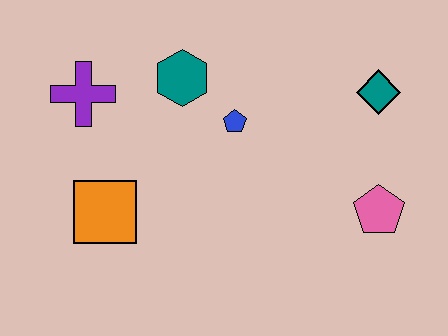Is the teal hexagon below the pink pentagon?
No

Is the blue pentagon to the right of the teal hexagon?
Yes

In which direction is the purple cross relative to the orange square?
The purple cross is above the orange square.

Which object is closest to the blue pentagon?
The teal hexagon is closest to the blue pentagon.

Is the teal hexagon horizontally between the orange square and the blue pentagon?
Yes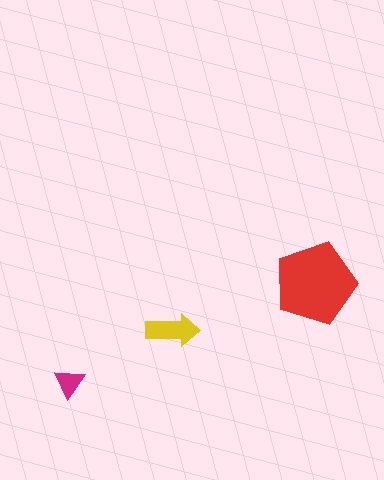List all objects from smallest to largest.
The magenta triangle, the yellow arrow, the red pentagon.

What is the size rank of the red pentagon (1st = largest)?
1st.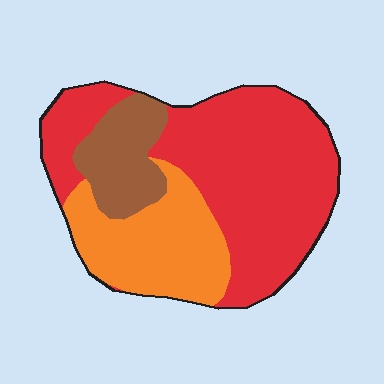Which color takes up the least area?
Brown, at roughly 15%.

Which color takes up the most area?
Red, at roughly 55%.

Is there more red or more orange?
Red.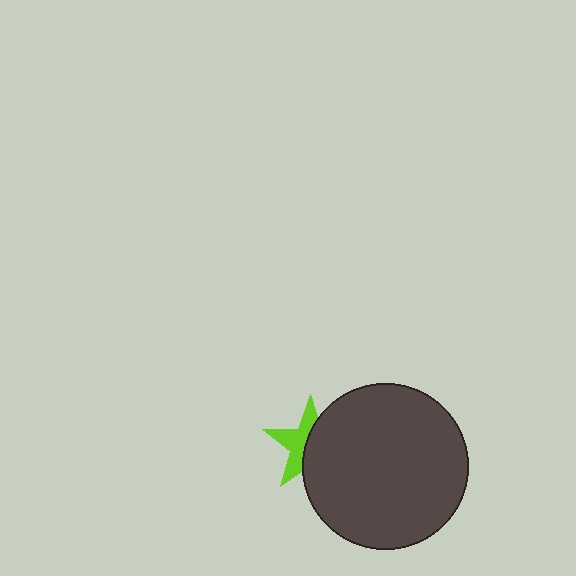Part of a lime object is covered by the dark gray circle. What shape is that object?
It is a star.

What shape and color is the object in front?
The object in front is a dark gray circle.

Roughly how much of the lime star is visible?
About half of it is visible (roughly 48%).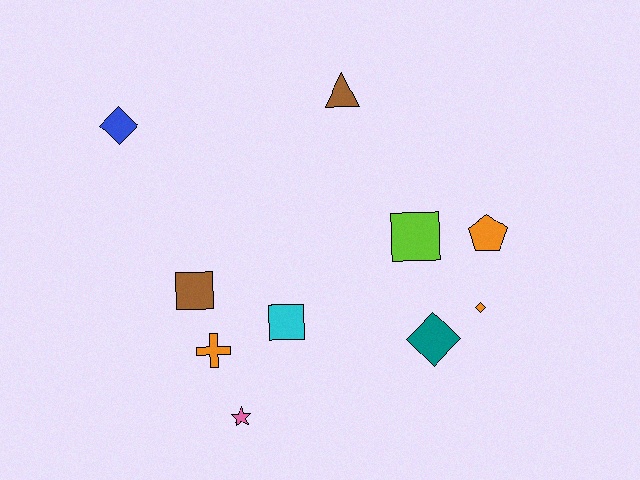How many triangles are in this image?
There is 1 triangle.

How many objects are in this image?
There are 10 objects.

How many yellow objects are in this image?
There are no yellow objects.